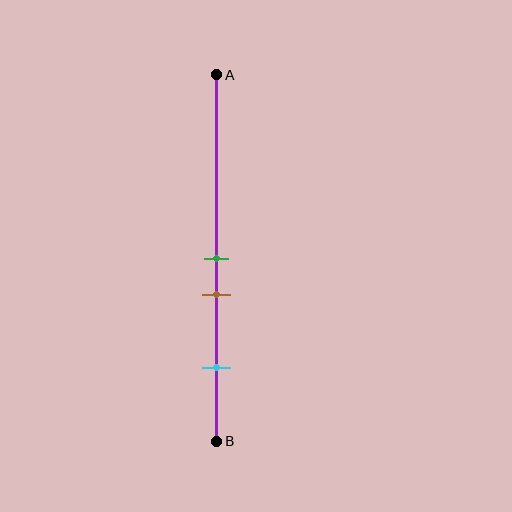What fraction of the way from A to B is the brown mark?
The brown mark is approximately 60% (0.6) of the way from A to B.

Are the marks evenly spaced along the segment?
No, the marks are not evenly spaced.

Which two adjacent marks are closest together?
The green and brown marks are the closest adjacent pair.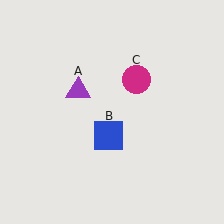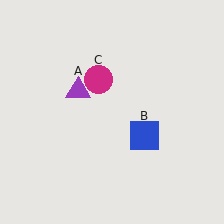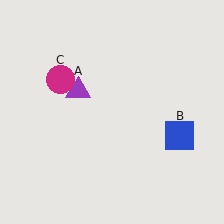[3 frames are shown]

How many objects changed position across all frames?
2 objects changed position: blue square (object B), magenta circle (object C).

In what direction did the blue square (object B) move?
The blue square (object B) moved right.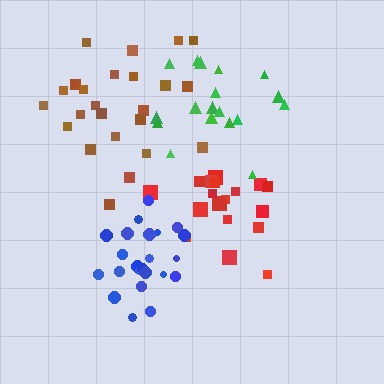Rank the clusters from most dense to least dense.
blue, green, brown, red.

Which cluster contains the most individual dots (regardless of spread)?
Brown (24).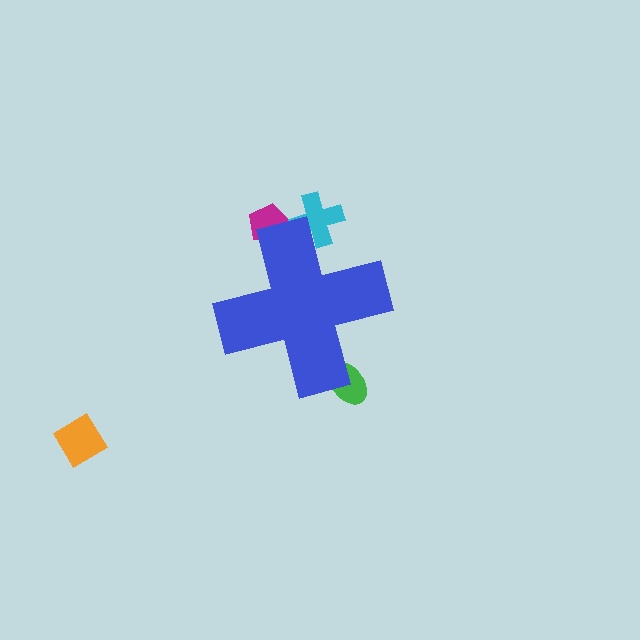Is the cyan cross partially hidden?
Yes, the cyan cross is partially hidden behind the blue cross.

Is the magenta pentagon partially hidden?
Yes, the magenta pentagon is partially hidden behind the blue cross.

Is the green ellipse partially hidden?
Yes, the green ellipse is partially hidden behind the blue cross.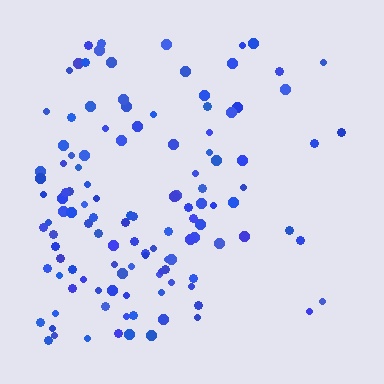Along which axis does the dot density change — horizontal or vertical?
Horizontal.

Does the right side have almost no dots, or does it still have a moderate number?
Still a moderate number, just noticeably fewer than the left.